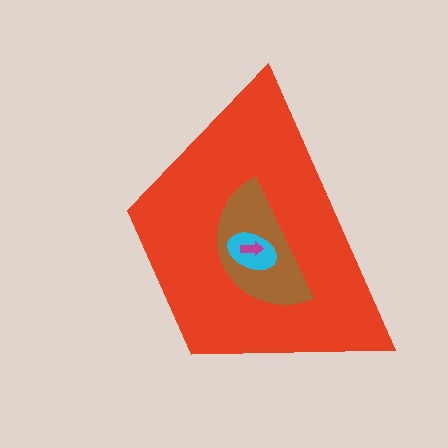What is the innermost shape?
The magenta arrow.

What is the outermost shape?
The red trapezoid.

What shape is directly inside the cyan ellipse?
The magenta arrow.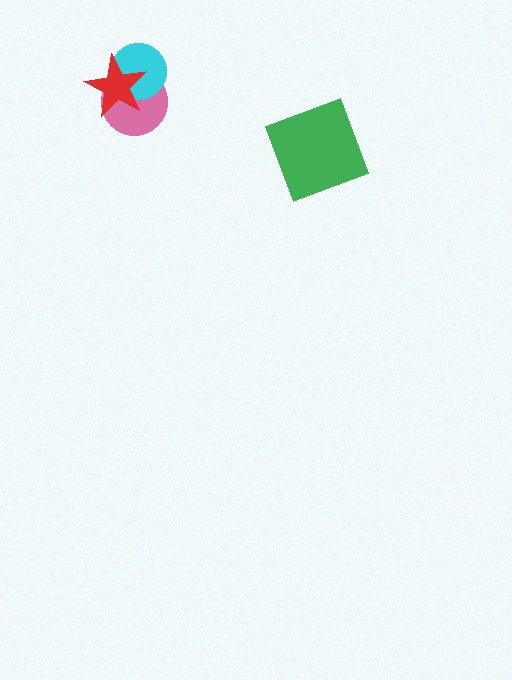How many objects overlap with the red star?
2 objects overlap with the red star.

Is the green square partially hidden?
No, no other shape covers it.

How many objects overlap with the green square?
0 objects overlap with the green square.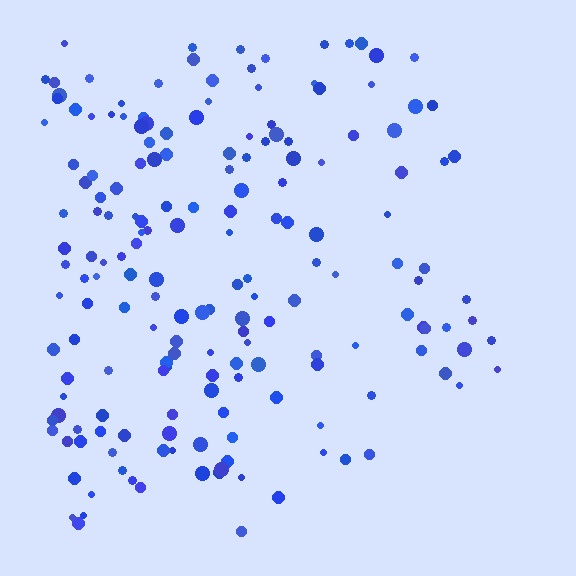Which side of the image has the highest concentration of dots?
The left.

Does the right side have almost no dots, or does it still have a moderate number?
Still a moderate number, just noticeably fewer than the left.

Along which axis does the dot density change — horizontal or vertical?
Horizontal.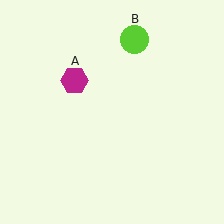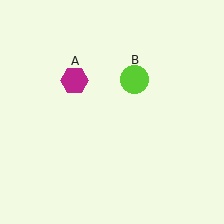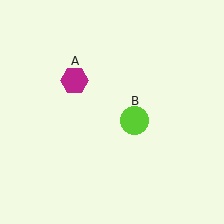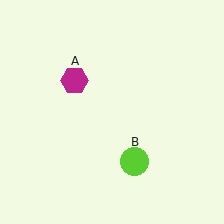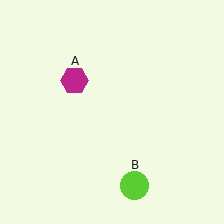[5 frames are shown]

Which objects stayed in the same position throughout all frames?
Magenta hexagon (object A) remained stationary.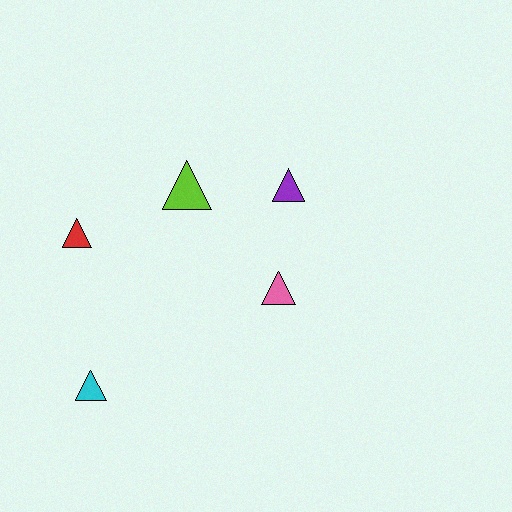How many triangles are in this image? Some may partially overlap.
There are 5 triangles.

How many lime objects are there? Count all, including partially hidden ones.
There is 1 lime object.